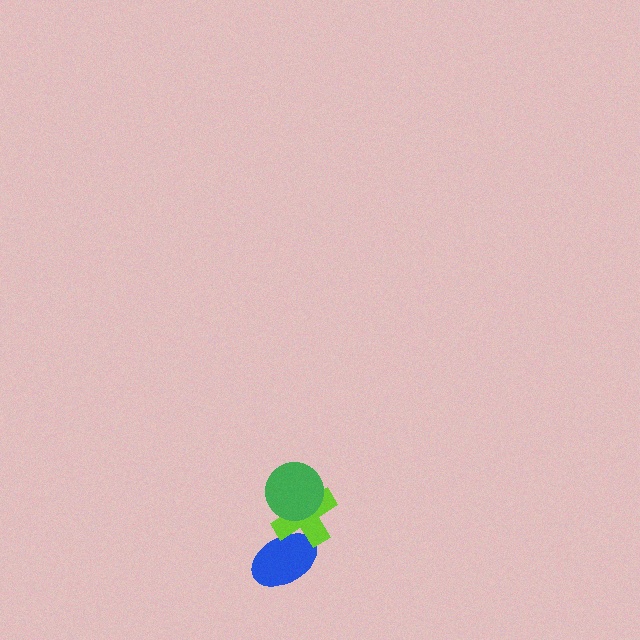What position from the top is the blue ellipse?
The blue ellipse is 3rd from the top.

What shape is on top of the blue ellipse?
The lime cross is on top of the blue ellipse.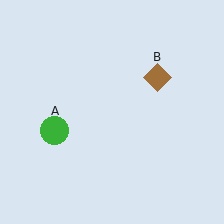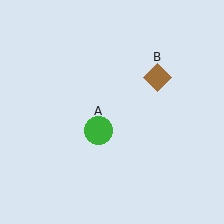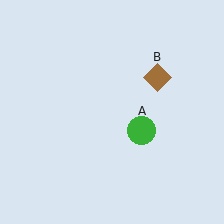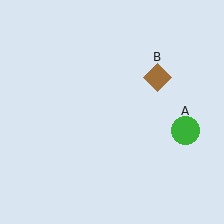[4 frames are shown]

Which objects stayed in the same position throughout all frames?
Brown diamond (object B) remained stationary.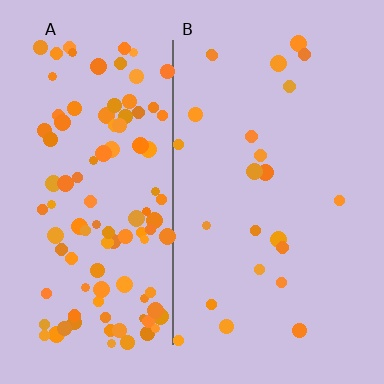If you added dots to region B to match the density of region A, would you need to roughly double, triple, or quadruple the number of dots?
Approximately quadruple.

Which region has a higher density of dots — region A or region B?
A (the left).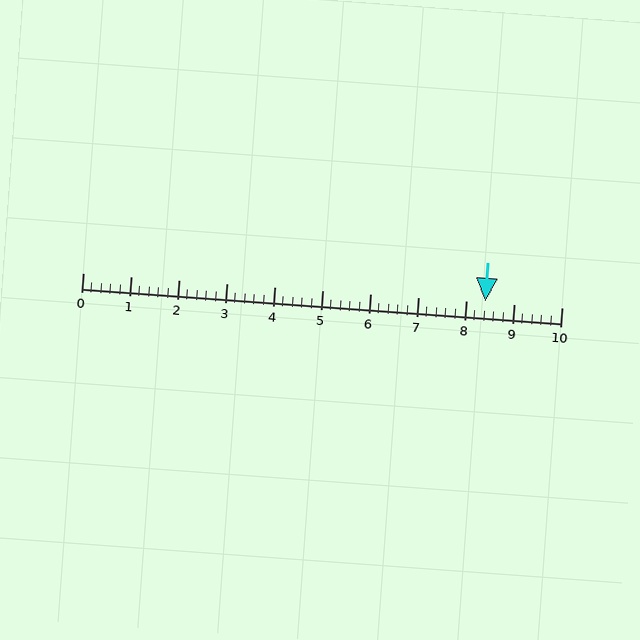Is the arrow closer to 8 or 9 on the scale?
The arrow is closer to 8.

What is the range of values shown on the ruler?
The ruler shows values from 0 to 10.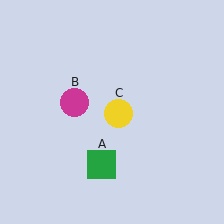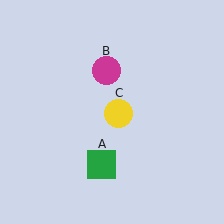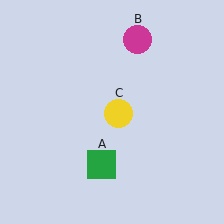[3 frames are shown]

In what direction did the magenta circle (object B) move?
The magenta circle (object B) moved up and to the right.